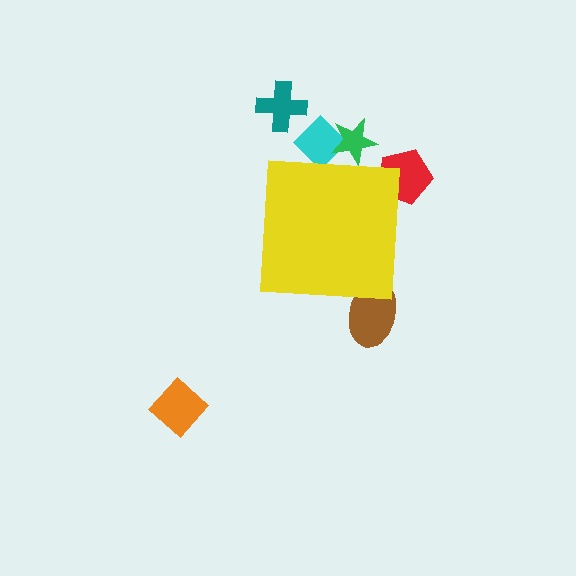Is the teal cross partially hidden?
No, the teal cross is fully visible.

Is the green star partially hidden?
Yes, the green star is partially hidden behind the yellow square.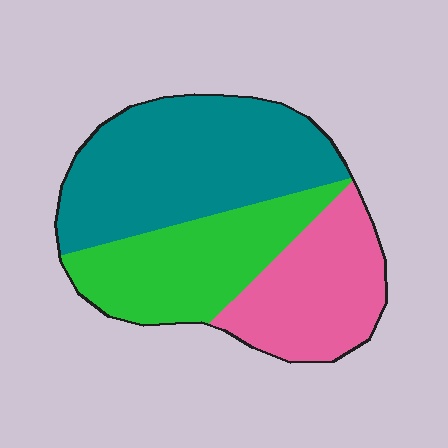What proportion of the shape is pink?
Pink takes up about one quarter (1/4) of the shape.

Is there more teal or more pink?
Teal.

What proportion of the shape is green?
Green covers about 30% of the shape.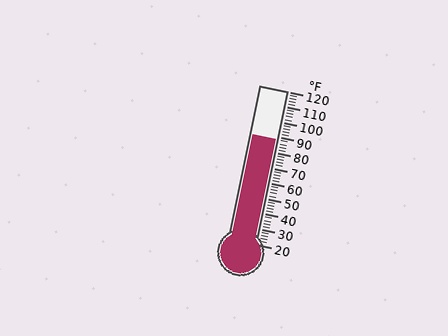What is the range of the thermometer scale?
The thermometer scale ranges from 20°F to 120°F.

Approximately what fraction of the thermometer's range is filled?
The thermometer is filled to approximately 70% of its range.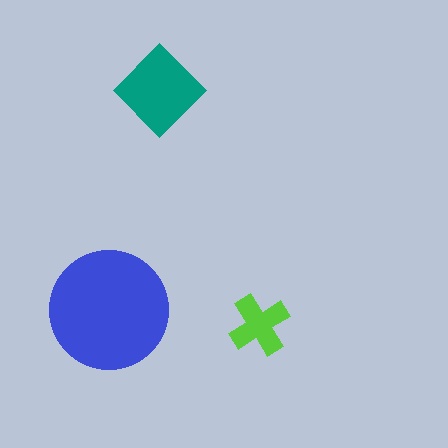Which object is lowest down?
The lime cross is bottommost.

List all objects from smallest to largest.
The lime cross, the teal diamond, the blue circle.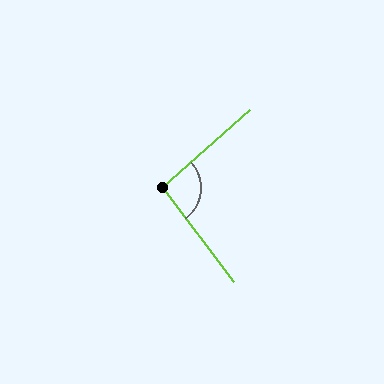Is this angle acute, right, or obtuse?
It is approximately a right angle.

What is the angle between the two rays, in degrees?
Approximately 95 degrees.